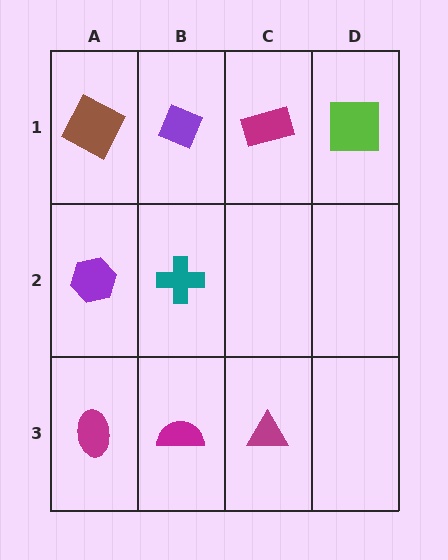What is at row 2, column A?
A purple hexagon.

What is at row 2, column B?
A teal cross.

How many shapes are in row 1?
4 shapes.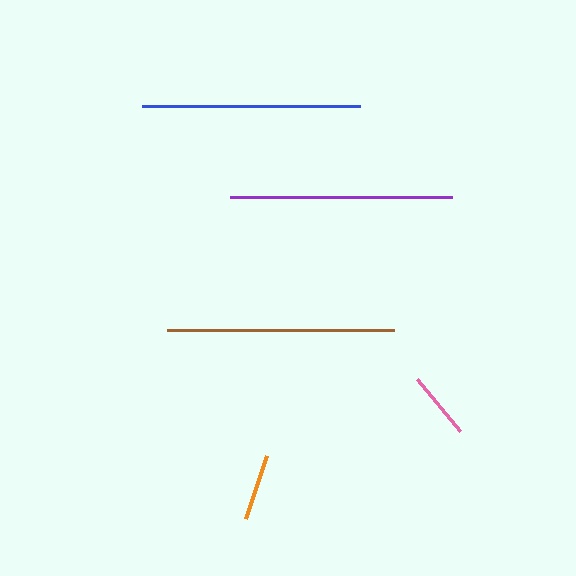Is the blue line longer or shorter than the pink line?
The blue line is longer than the pink line.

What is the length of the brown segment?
The brown segment is approximately 227 pixels long.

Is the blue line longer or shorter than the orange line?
The blue line is longer than the orange line.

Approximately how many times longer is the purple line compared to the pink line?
The purple line is approximately 3.3 times the length of the pink line.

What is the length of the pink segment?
The pink segment is approximately 67 pixels long.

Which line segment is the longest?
The brown line is the longest at approximately 227 pixels.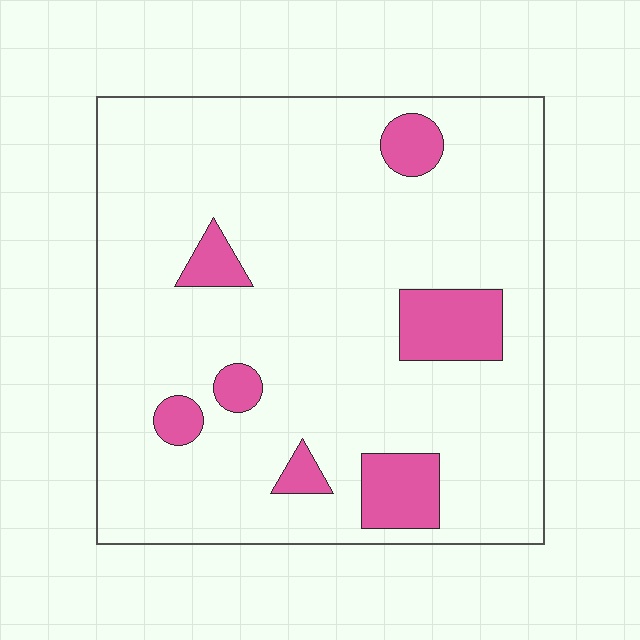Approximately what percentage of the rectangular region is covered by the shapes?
Approximately 15%.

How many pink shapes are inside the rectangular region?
7.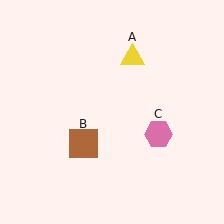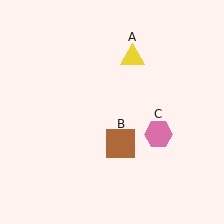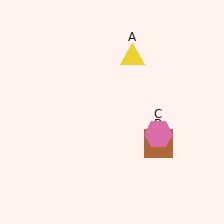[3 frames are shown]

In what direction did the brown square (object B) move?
The brown square (object B) moved right.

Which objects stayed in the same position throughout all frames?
Yellow triangle (object A) and pink hexagon (object C) remained stationary.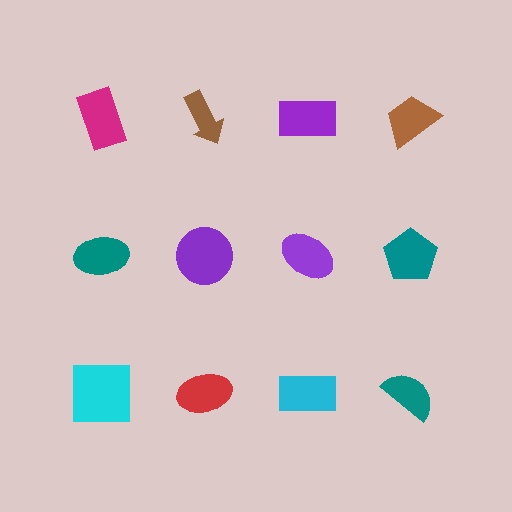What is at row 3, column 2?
A red ellipse.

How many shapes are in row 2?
4 shapes.